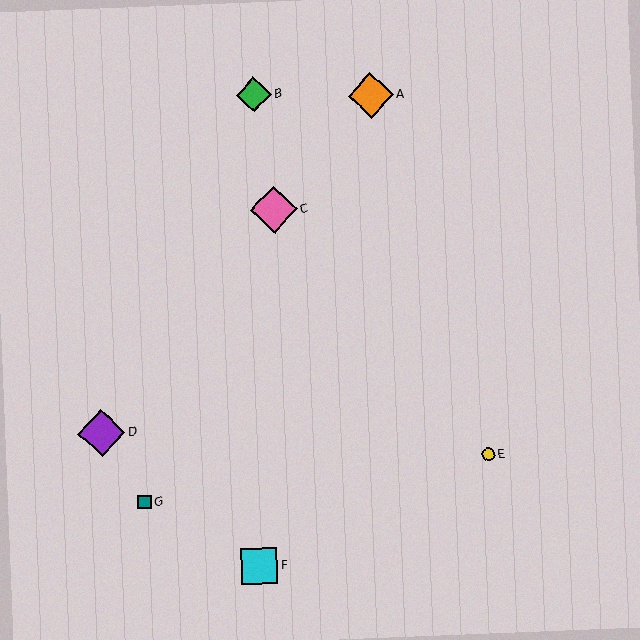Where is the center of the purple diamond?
The center of the purple diamond is at (101, 433).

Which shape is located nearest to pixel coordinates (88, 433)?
The purple diamond (labeled D) at (101, 433) is nearest to that location.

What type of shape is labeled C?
Shape C is a pink diamond.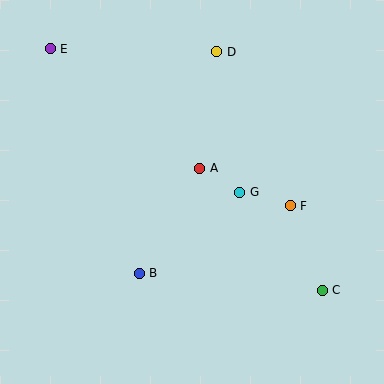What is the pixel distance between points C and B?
The distance between C and B is 184 pixels.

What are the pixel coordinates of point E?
Point E is at (50, 49).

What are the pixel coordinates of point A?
Point A is at (200, 168).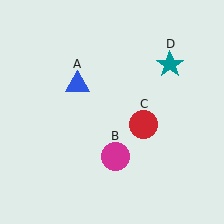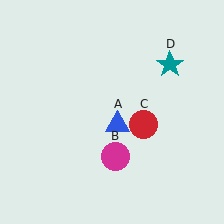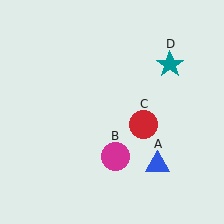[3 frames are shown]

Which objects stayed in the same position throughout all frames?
Magenta circle (object B) and red circle (object C) and teal star (object D) remained stationary.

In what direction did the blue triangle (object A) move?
The blue triangle (object A) moved down and to the right.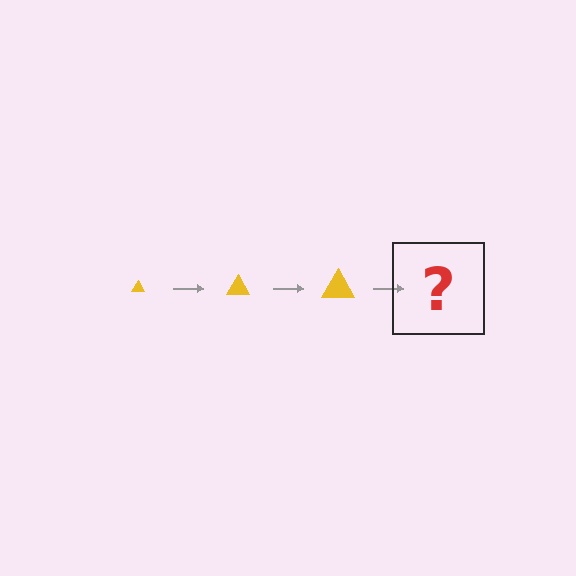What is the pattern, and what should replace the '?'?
The pattern is that the triangle gets progressively larger each step. The '?' should be a yellow triangle, larger than the previous one.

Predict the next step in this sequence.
The next step is a yellow triangle, larger than the previous one.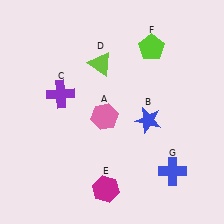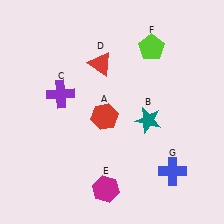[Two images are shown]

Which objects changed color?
A changed from pink to red. B changed from blue to teal. D changed from lime to red.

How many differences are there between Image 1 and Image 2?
There are 3 differences between the two images.